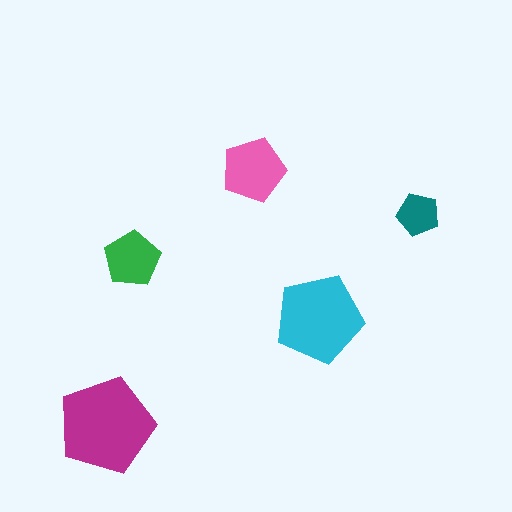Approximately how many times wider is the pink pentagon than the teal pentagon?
About 1.5 times wider.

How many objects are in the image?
There are 5 objects in the image.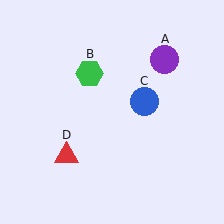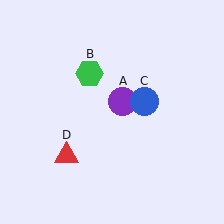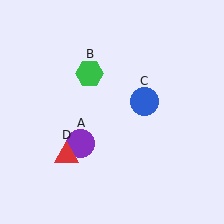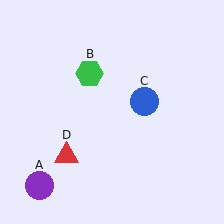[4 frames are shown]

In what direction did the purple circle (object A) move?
The purple circle (object A) moved down and to the left.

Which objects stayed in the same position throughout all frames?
Green hexagon (object B) and blue circle (object C) and red triangle (object D) remained stationary.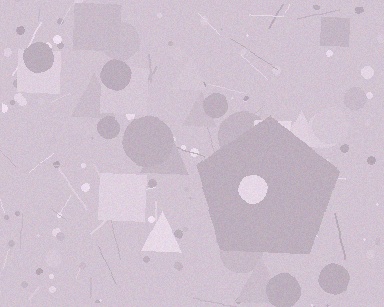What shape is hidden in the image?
A pentagon is hidden in the image.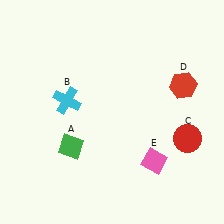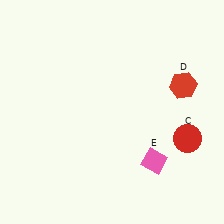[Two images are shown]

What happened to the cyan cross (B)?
The cyan cross (B) was removed in Image 2. It was in the top-left area of Image 1.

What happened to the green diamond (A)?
The green diamond (A) was removed in Image 2. It was in the bottom-left area of Image 1.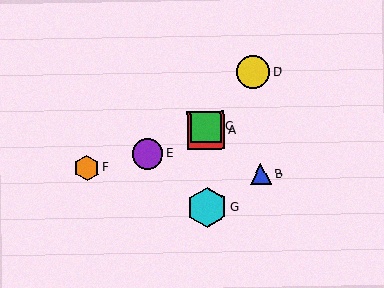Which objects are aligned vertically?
Objects A, C, G are aligned vertically.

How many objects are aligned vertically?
3 objects (A, C, G) are aligned vertically.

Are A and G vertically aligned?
Yes, both are at x≈206.